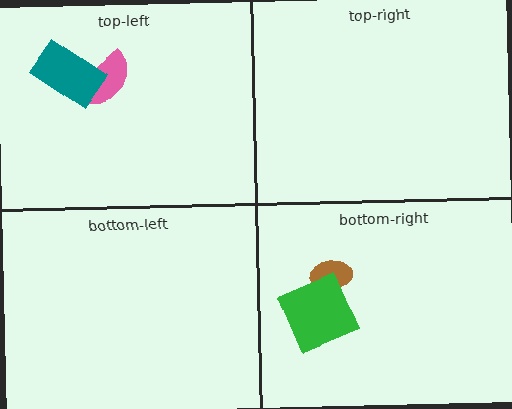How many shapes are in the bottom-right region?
2.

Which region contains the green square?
The bottom-right region.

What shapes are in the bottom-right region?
The brown ellipse, the green square.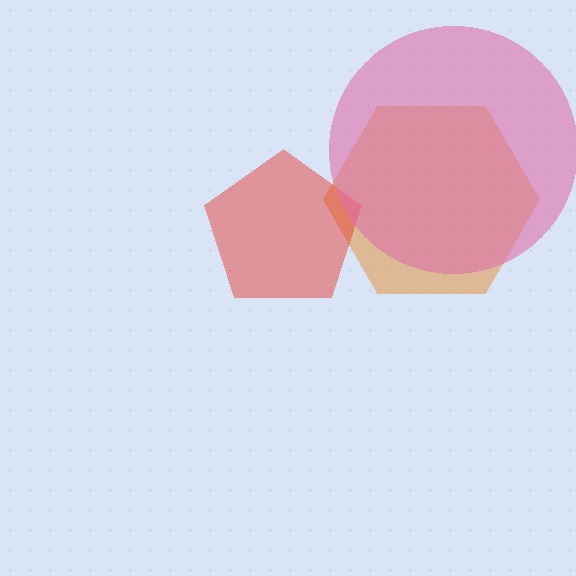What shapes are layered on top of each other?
The layered shapes are: an orange hexagon, a red pentagon, a pink circle.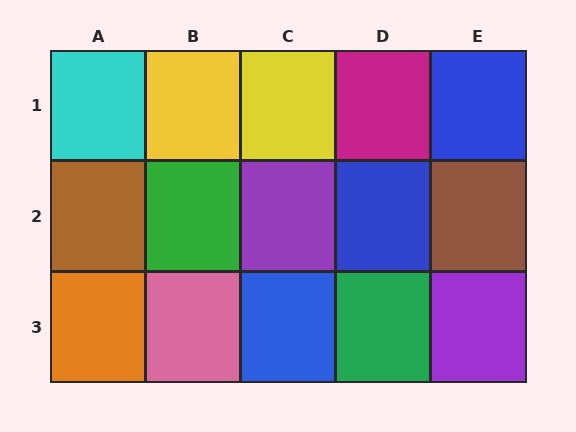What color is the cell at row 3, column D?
Green.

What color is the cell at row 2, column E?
Brown.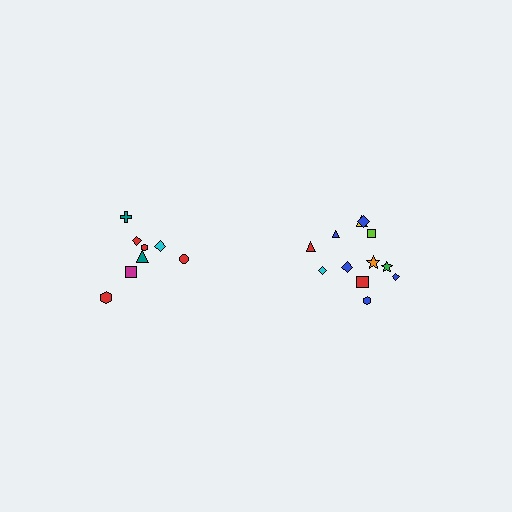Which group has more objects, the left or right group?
The right group.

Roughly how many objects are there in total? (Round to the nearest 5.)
Roughly 20 objects in total.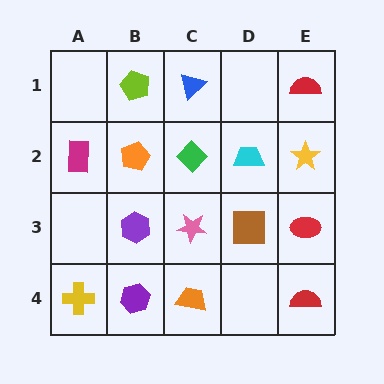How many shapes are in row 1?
3 shapes.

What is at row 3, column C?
A pink star.